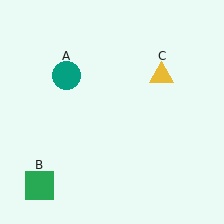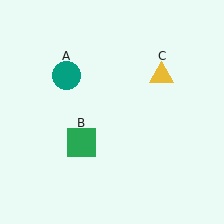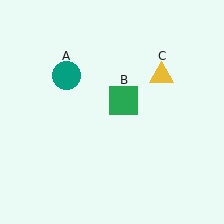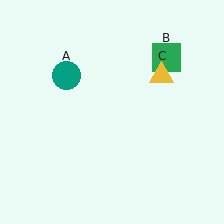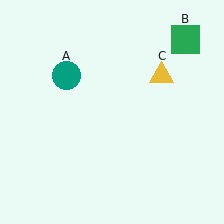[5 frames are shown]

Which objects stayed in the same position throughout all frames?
Teal circle (object A) and yellow triangle (object C) remained stationary.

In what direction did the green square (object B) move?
The green square (object B) moved up and to the right.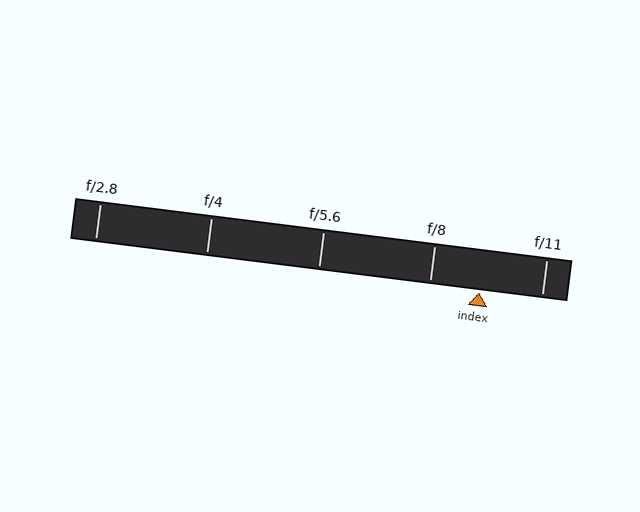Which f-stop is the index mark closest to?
The index mark is closest to f/8.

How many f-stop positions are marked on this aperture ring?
There are 5 f-stop positions marked.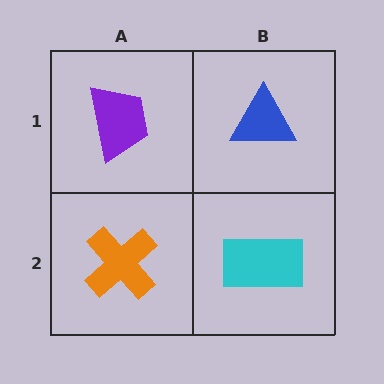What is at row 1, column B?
A blue triangle.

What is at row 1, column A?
A purple trapezoid.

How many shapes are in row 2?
2 shapes.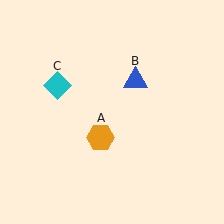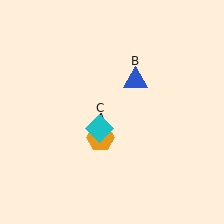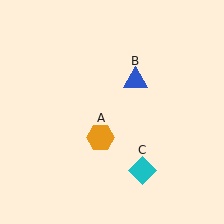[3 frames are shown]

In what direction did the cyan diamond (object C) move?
The cyan diamond (object C) moved down and to the right.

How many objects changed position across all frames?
1 object changed position: cyan diamond (object C).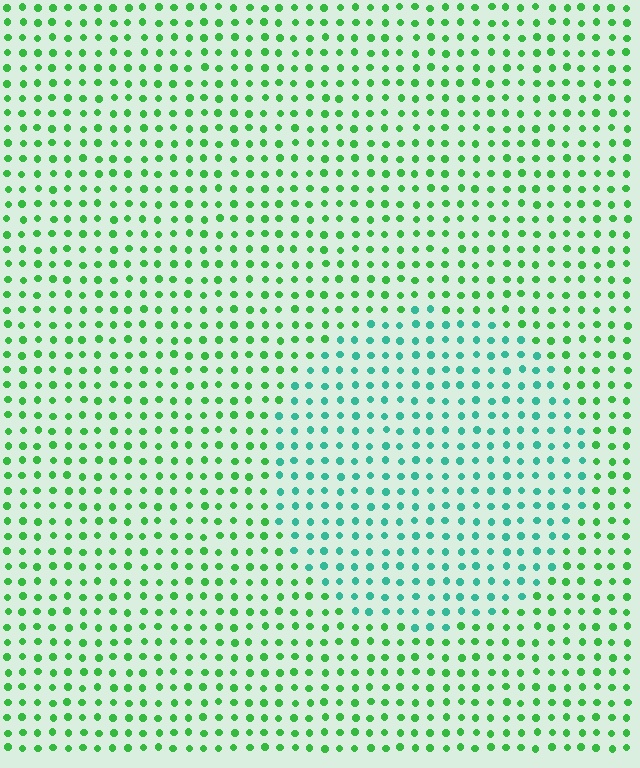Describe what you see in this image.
The image is filled with small green elements in a uniform arrangement. A circle-shaped region is visible where the elements are tinted to a slightly different hue, forming a subtle color boundary.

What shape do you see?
I see a circle.